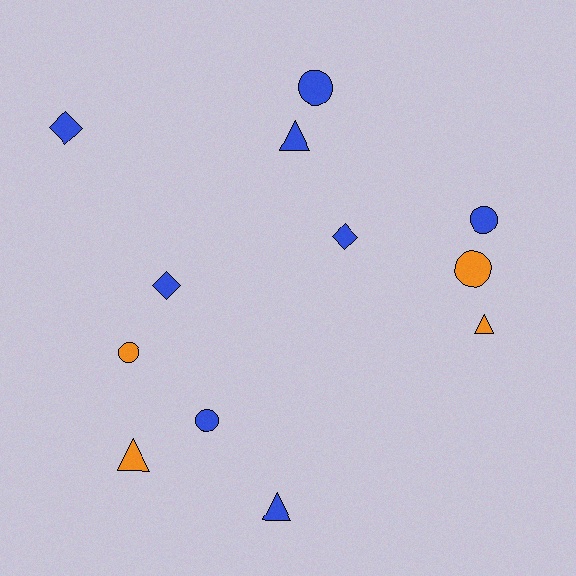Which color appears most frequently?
Blue, with 8 objects.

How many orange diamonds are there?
There are no orange diamonds.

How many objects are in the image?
There are 12 objects.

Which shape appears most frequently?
Circle, with 5 objects.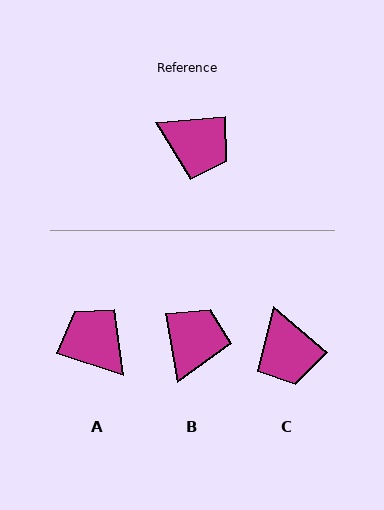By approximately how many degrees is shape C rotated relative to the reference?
Approximately 46 degrees clockwise.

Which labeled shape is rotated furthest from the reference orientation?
A, about 156 degrees away.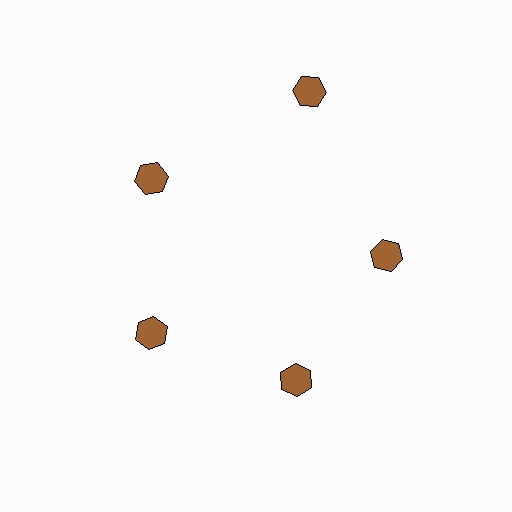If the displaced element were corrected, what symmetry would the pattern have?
It would have 5-fold rotational symmetry — the pattern would map onto itself every 72 degrees.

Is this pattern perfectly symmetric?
No. The 5 brown hexagons are arranged in a ring, but one element near the 1 o'clock position is pushed outward from the center, breaking the 5-fold rotational symmetry.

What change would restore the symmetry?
The symmetry would be restored by moving it inward, back onto the ring so that all 5 hexagons sit at equal angles and equal distance from the center.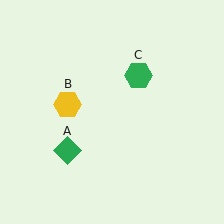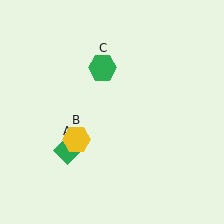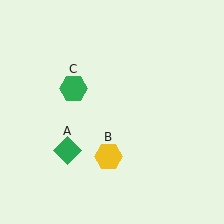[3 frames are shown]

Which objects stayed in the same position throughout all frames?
Green diamond (object A) remained stationary.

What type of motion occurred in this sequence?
The yellow hexagon (object B), green hexagon (object C) rotated counterclockwise around the center of the scene.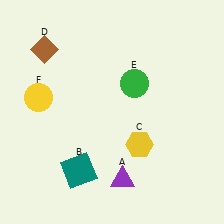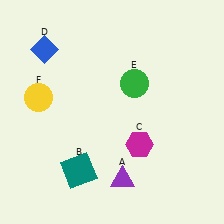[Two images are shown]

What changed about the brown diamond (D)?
In Image 1, D is brown. In Image 2, it changed to blue.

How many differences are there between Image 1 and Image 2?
There are 2 differences between the two images.